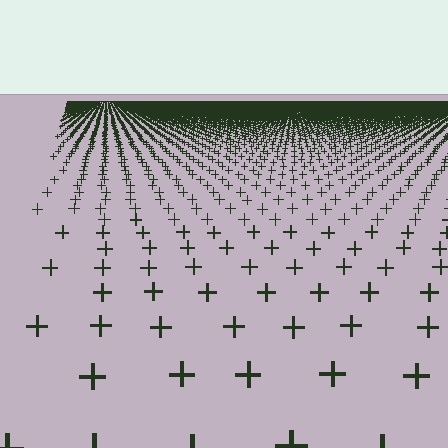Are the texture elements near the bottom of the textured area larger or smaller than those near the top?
Larger. Near the bottom, elements are closer to the viewer and appear at a bigger on-screen size.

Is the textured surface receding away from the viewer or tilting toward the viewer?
The surface is receding away from the viewer. Texture elements get smaller and denser toward the top.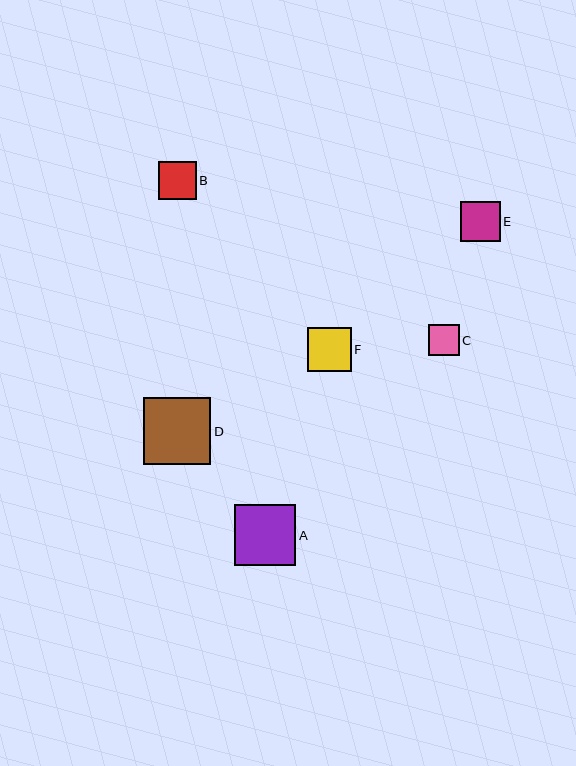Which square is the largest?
Square D is the largest with a size of approximately 67 pixels.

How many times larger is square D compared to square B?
Square D is approximately 1.8 times the size of square B.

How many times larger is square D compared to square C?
Square D is approximately 2.2 times the size of square C.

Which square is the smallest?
Square C is the smallest with a size of approximately 31 pixels.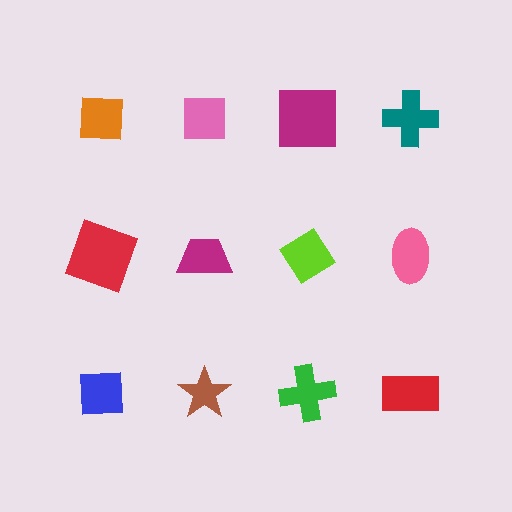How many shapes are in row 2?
4 shapes.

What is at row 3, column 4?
A red rectangle.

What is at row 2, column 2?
A magenta trapezoid.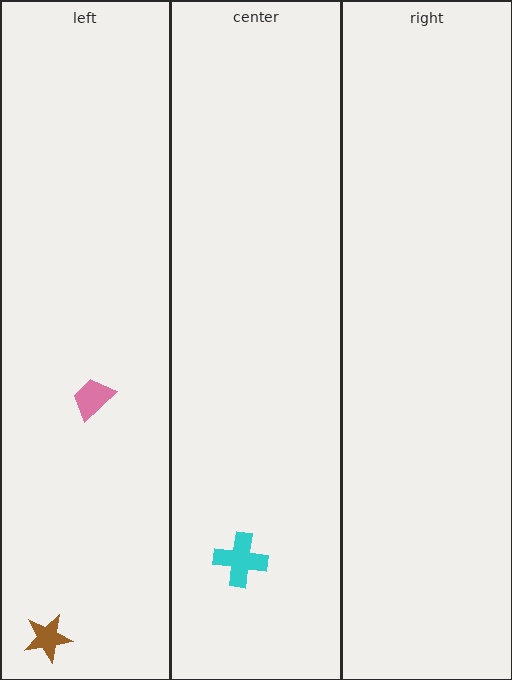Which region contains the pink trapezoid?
The left region.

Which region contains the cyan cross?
The center region.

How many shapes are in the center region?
1.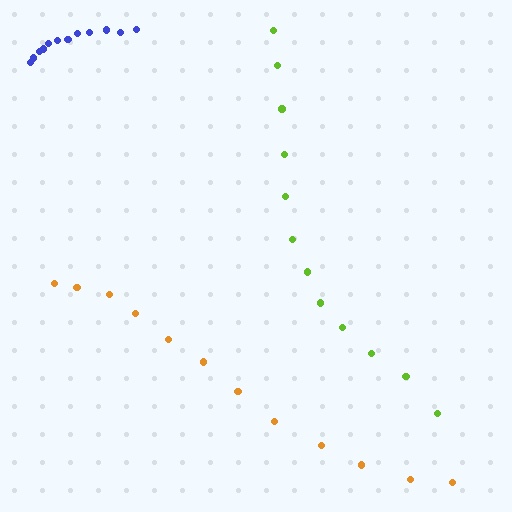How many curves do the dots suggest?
There are 3 distinct paths.